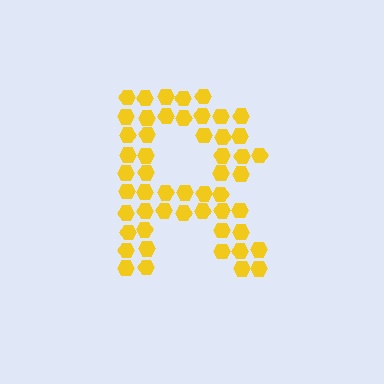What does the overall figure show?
The overall figure shows the letter R.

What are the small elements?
The small elements are hexagons.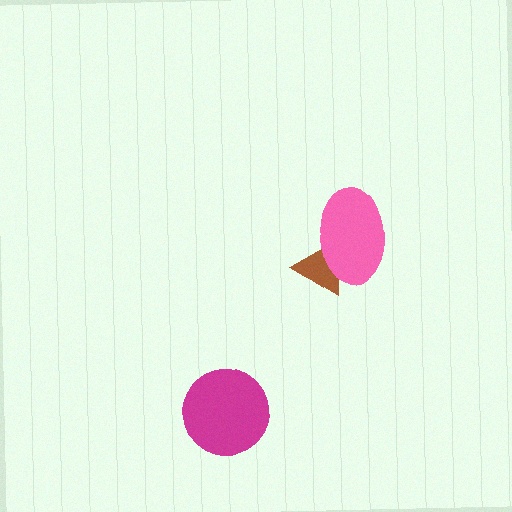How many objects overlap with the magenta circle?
0 objects overlap with the magenta circle.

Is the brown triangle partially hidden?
Yes, it is partially covered by another shape.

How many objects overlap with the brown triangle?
1 object overlaps with the brown triangle.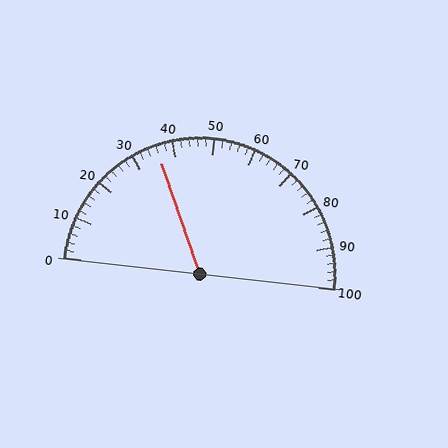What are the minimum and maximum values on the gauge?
The gauge ranges from 0 to 100.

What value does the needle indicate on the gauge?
The needle indicates approximately 36.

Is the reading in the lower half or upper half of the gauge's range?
The reading is in the lower half of the range (0 to 100).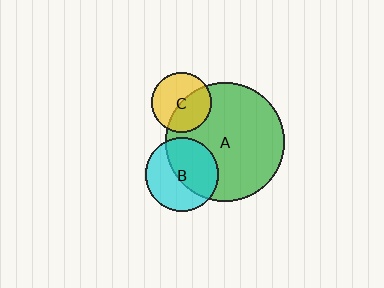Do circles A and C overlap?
Yes.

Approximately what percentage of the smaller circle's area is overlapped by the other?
Approximately 45%.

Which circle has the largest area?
Circle A (green).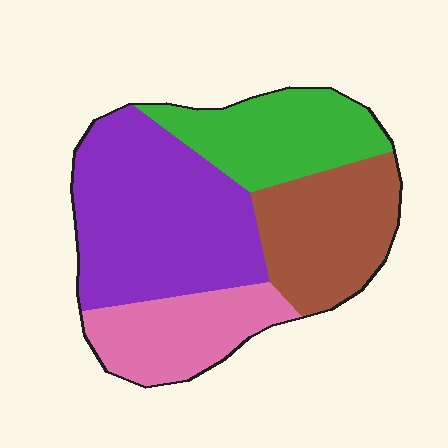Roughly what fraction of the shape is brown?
Brown takes up about one quarter (1/4) of the shape.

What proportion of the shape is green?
Green takes up about one fifth (1/5) of the shape.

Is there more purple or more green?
Purple.